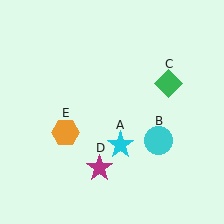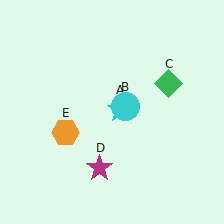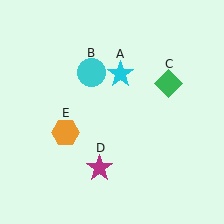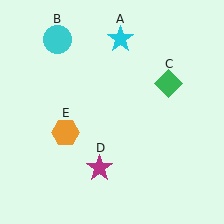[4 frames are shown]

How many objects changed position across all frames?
2 objects changed position: cyan star (object A), cyan circle (object B).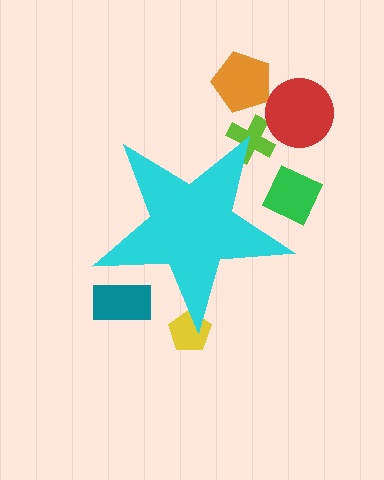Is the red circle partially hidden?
No, the red circle is fully visible.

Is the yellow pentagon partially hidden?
Yes, the yellow pentagon is partially hidden behind the cyan star.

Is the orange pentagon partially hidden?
No, the orange pentagon is fully visible.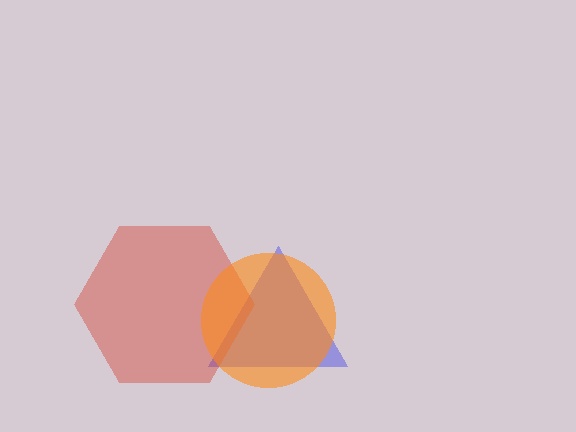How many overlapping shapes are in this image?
There are 3 overlapping shapes in the image.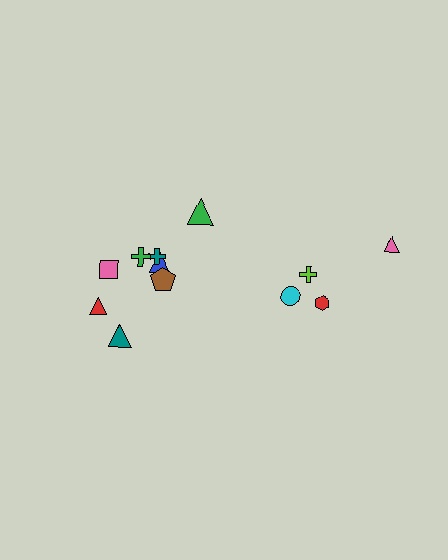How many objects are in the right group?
There are 4 objects.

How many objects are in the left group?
There are 8 objects.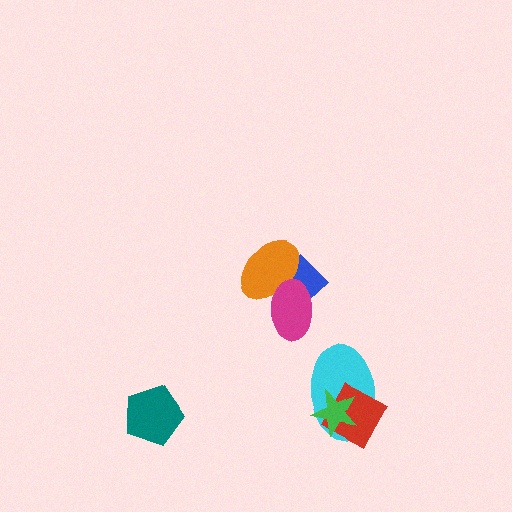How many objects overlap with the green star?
2 objects overlap with the green star.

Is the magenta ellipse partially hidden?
No, no other shape covers it.